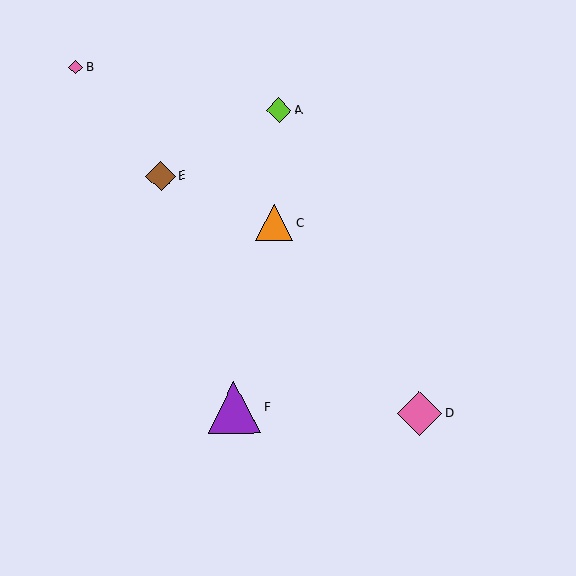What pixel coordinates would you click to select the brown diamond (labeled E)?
Click at (161, 176) to select the brown diamond E.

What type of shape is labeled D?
Shape D is a pink diamond.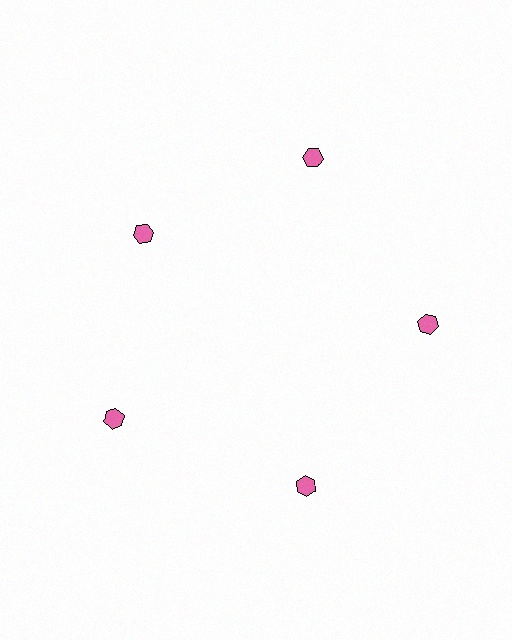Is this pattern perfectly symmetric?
No. The 5 pink hexagons are arranged in a ring, but one element near the 10 o'clock position is pulled inward toward the center, breaking the 5-fold rotational symmetry.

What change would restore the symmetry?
The symmetry would be restored by moving it outward, back onto the ring so that all 5 hexagons sit at equal angles and equal distance from the center.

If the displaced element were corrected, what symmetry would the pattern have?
It would have 5-fold rotational symmetry — the pattern would map onto itself every 72 degrees.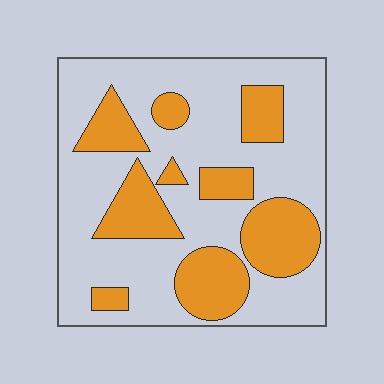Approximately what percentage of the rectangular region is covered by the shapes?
Approximately 30%.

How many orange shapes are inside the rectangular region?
9.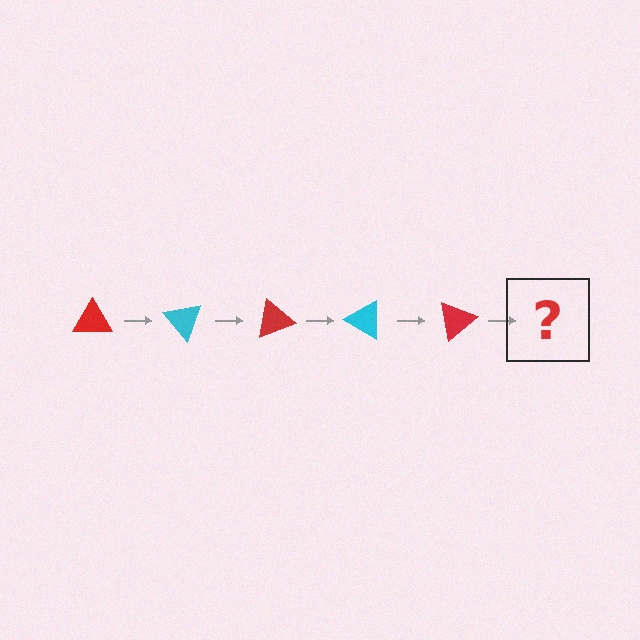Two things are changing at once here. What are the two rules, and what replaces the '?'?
The two rules are that it rotates 50 degrees each step and the color cycles through red and cyan. The '?' should be a cyan triangle, rotated 250 degrees from the start.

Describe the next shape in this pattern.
It should be a cyan triangle, rotated 250 degrees from the start.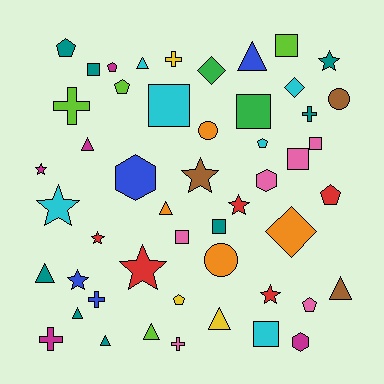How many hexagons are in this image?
There are 3 hexagons.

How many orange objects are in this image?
There are 4 orange objects.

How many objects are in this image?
There are 50 objects.